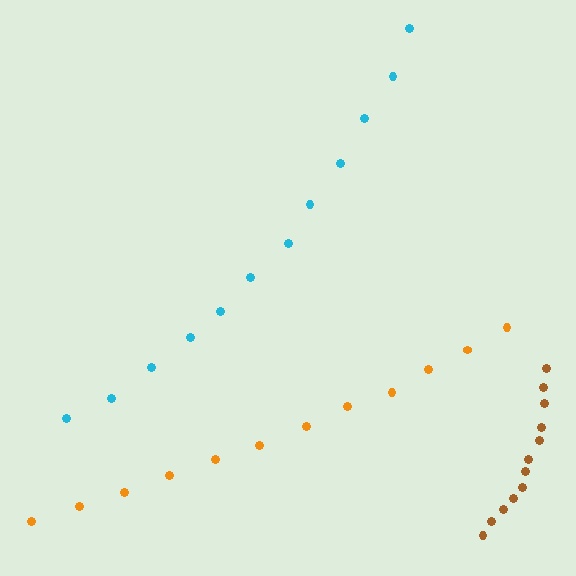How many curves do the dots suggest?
There are 3 distinct paths.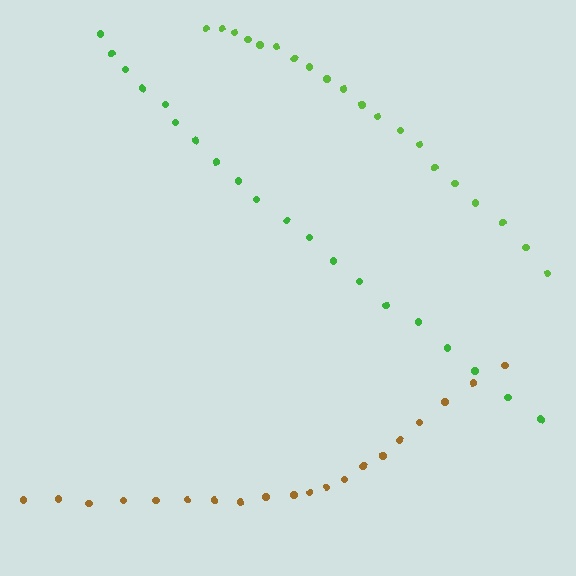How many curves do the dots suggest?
There are 3 distinct paths.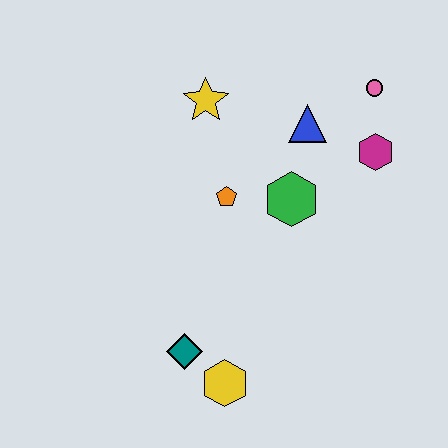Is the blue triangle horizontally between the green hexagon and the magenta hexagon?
Yes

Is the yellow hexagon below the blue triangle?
Yes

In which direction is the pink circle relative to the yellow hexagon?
The pink circle is above the yellow hexagon.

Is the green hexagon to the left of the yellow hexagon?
No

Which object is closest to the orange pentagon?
The green hexagon is closest to the orange pentagon.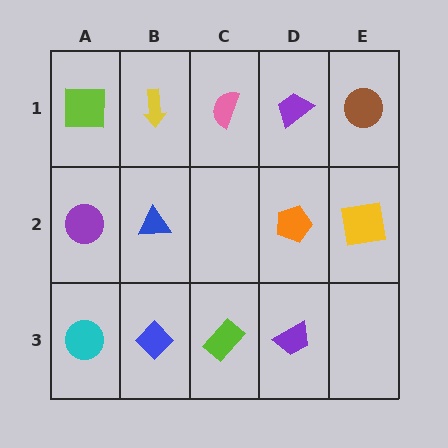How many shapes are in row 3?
4 shapes.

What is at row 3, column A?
A cyan circle.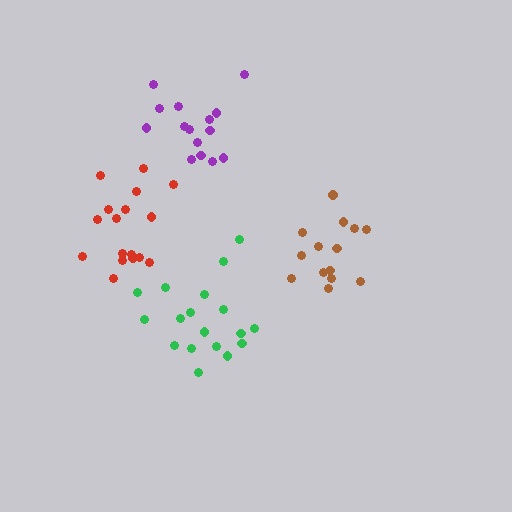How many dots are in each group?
Group 1: 15 dots, Group 2: 18 dots, Group 3: 17 dots, Group 4: 14 dots (64 total).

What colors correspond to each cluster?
The clusters are colored: purple, green, red, brown.